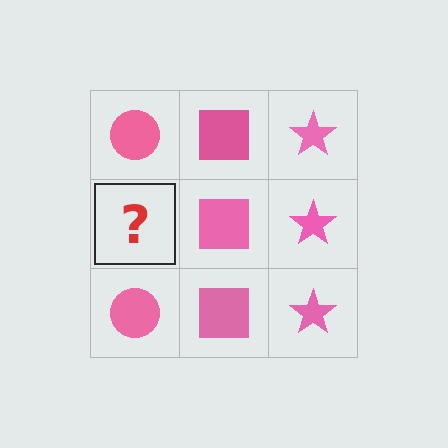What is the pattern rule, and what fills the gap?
The rule is that each column has a consistent shape. The gap should be filled with a pink circle.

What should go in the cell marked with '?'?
The missing cell should contain a pink circle.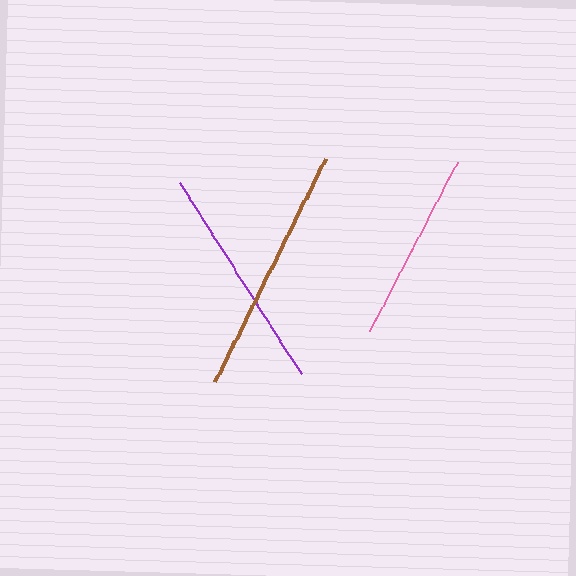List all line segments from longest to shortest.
From longest to shortest: brown, purple, pink.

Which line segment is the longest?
The brown line is the longest at approximately 249 pixels.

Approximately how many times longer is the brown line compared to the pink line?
The brown line is approximately 1.3 times the length of the pink line.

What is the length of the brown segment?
The brown segment is approximately 249 pixels long.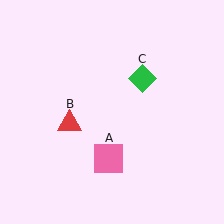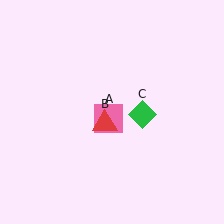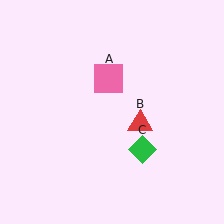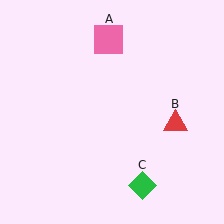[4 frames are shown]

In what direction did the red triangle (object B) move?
The red triangle (object B) moved right.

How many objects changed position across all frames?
3 objects changed position: pink square (object A), red triangle (object B), green diamond (object C).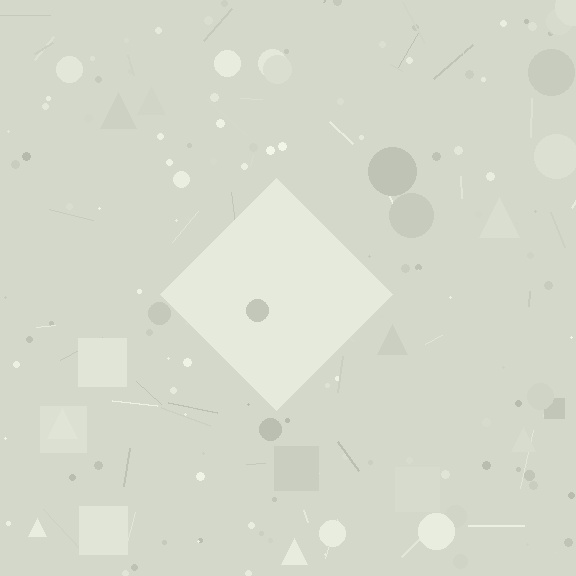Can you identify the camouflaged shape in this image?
The camouflaged shape is a diamond.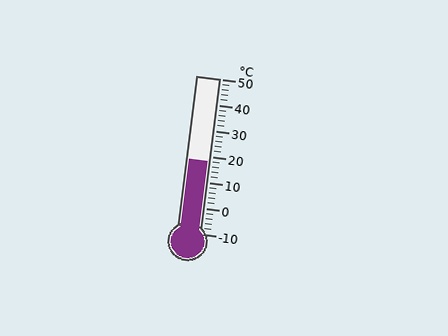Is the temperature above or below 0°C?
The temperature is above 0°C.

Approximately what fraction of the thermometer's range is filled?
The thermometer is filled to approximately 45% of its range.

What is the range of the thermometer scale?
The thermometer scale ranges from -10°C to 50°C.